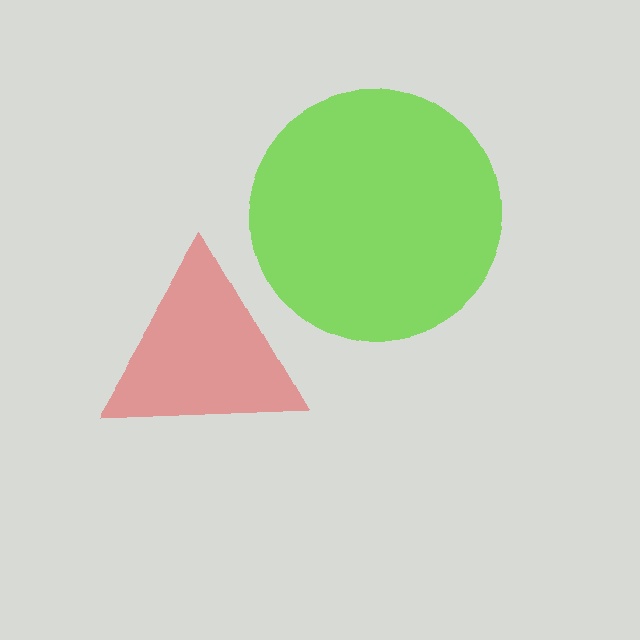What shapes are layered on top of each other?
The layered shapes are: a lime circle, a red triangle.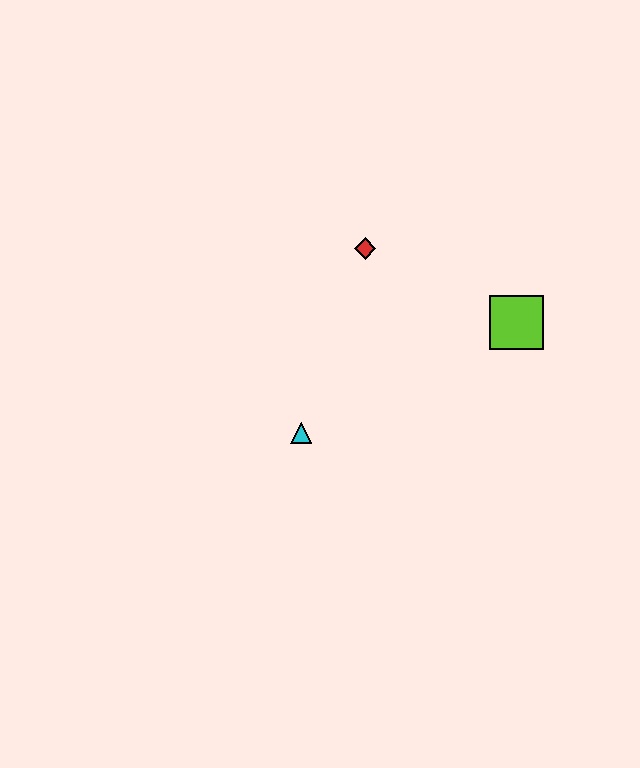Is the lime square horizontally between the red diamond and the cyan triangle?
No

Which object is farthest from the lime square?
The cyan triangle is farthest from the lime square.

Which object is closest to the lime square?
The red diamond is closest to the lime square.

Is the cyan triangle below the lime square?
Yes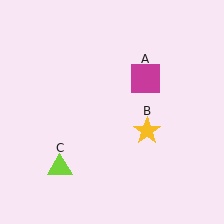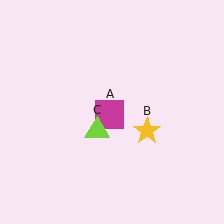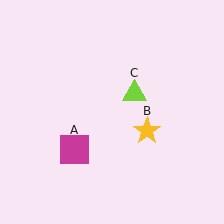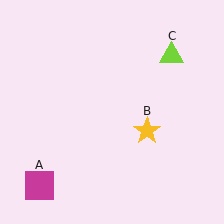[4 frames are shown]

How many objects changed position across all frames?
2 objects changed position: magenta square (object A), lime triangle (object C).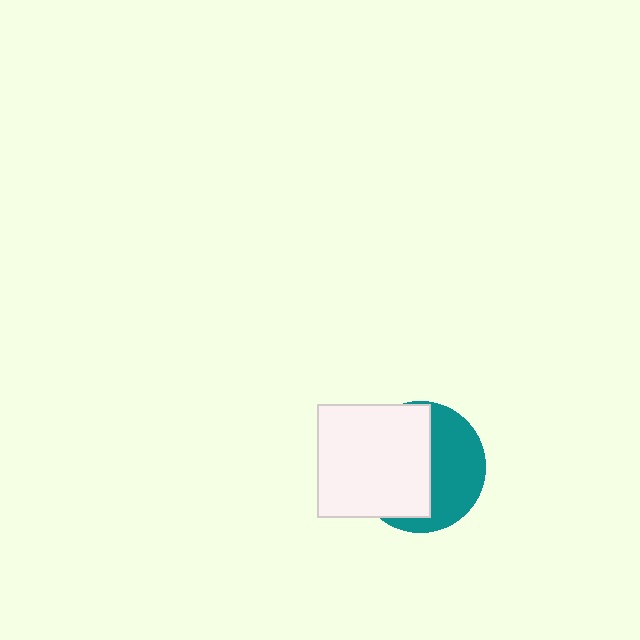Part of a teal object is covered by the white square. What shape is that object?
It is a circle.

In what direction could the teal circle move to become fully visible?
The teal circle could move right. That would shift it out from behind the white square entirely.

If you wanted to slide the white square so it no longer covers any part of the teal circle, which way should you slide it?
Slide it left — that is the most direct way to separate the two shapes.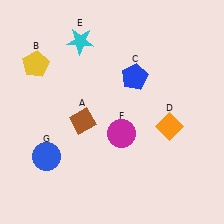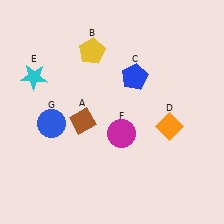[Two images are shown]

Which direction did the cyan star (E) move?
The cyan star (E) moved left.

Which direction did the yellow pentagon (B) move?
The yellow pentagon (B) moved right.